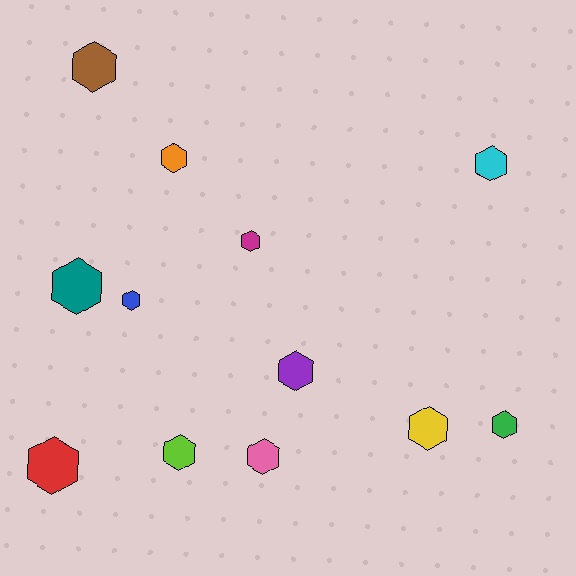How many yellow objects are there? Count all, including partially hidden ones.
There is 1 yellow object.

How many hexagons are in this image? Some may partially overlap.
There are 12 hexagons.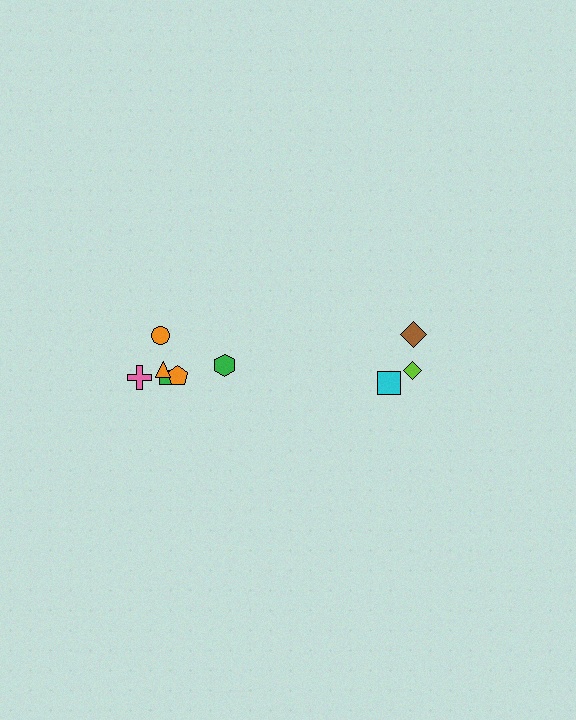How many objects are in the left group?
There are 6 objects.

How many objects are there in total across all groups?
There are 9 objects.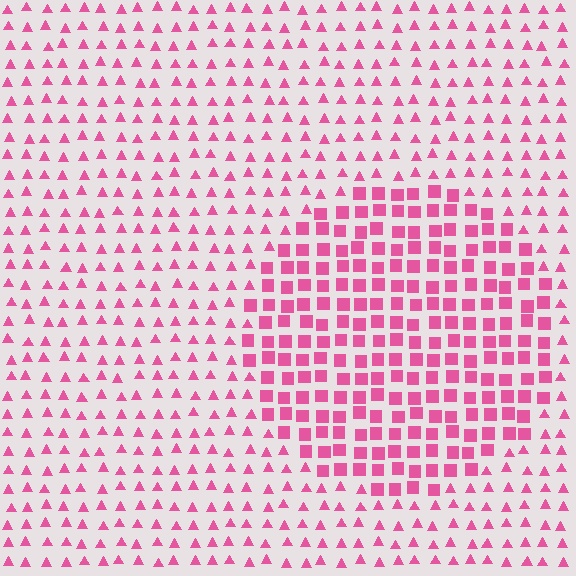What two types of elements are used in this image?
The image uses squares inside the circle region and triangles outside it.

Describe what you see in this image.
The image is filled with small pink elements arranged in a uniform grid. A circle-shaped region contains squares, while the surrounding area contains triangles. The boundary is defined purely by the change in element shape.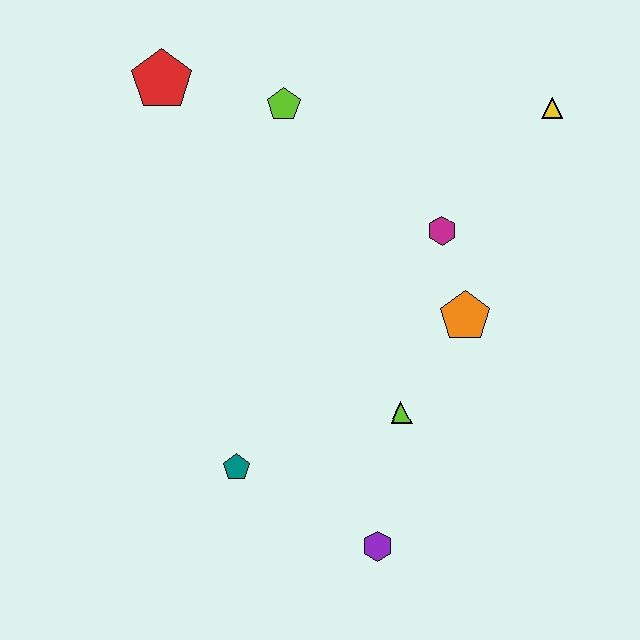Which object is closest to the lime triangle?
The orange pentagon is closest to the lime triangle.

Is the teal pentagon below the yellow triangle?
Yes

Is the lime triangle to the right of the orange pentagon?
No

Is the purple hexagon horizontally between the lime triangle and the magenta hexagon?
No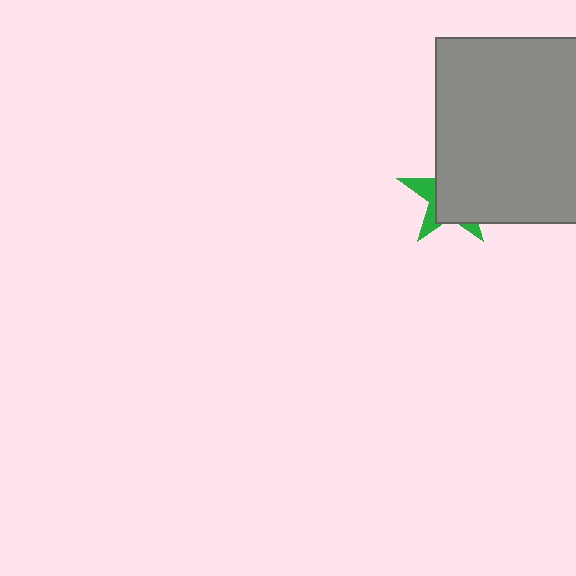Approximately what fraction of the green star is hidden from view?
Roughly 69% of the green star is hidden behind the gray square.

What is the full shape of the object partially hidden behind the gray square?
The partially hidden object is a green star.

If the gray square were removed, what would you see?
You would see the complete green star.